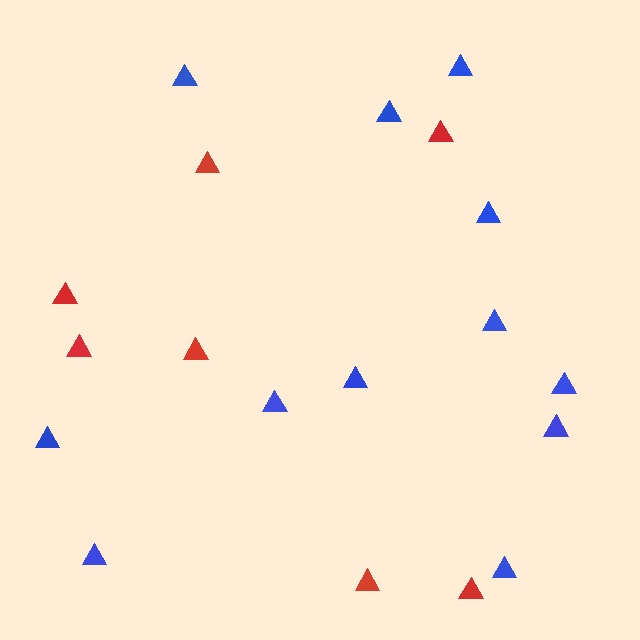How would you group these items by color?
There are 2 groups: one group of red triangles (7) and one group of blue triangles (12).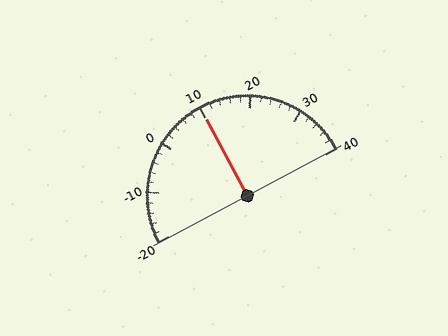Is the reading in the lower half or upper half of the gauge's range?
The reading is in the upper half of the range (-20 to 40).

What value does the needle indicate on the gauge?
The needle indicates approximately 10.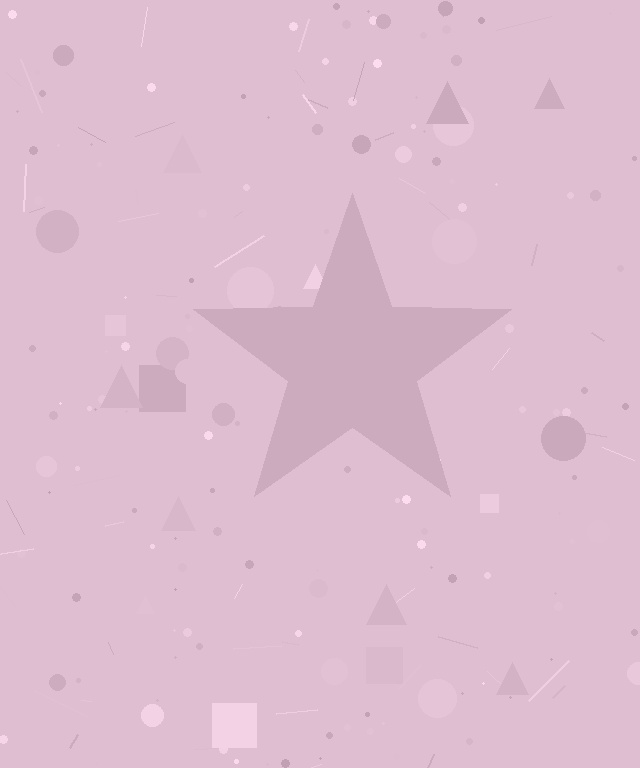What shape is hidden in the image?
A star is hidden in the image.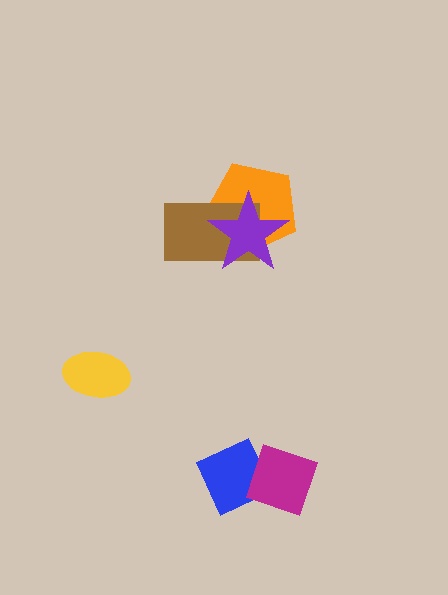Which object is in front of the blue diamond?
The magenta diamond is in front of the blue diamond.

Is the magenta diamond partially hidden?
No, no other shape covers it.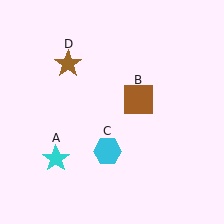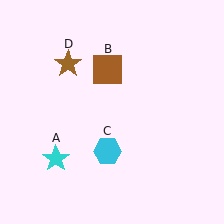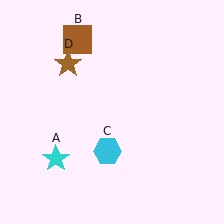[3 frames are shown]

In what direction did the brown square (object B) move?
The brown square (object B) moved up and to the left.